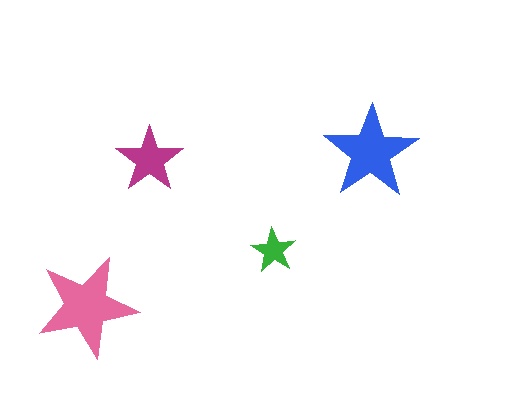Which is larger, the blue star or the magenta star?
The blue one.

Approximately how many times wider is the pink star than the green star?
About 2.5 times wider.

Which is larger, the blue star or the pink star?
The pink one.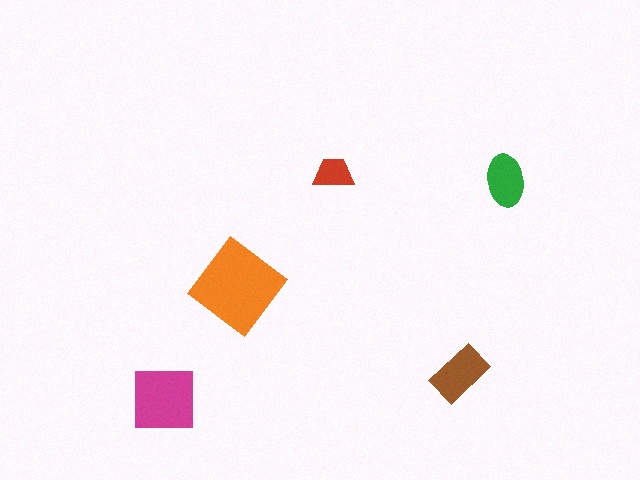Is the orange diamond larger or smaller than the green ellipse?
Larger.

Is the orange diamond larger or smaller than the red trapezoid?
Larger.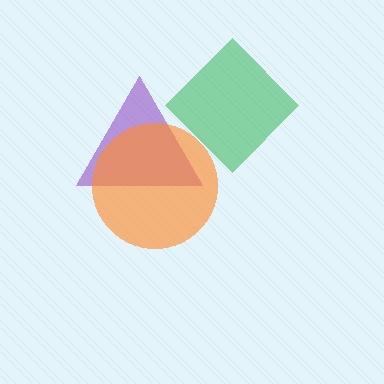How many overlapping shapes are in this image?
There are 3 overlapping shapes in the image.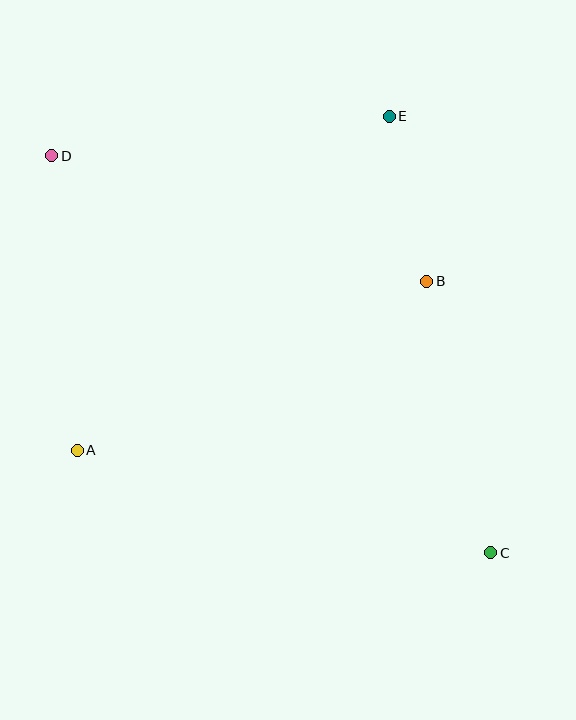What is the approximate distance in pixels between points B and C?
The distance between B and C is approximately 279 pixels.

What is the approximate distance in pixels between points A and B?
The distance between A and B is approximately 388 pixels.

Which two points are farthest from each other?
Points C and D are farthest from each other.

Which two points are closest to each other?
Points B and E are closest to each other.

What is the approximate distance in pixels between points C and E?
The distance between C and E is approximately 448 pixels.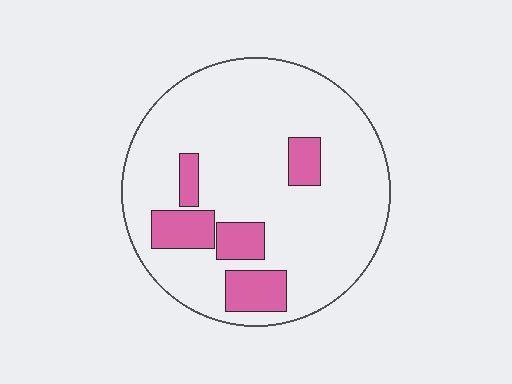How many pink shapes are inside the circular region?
5.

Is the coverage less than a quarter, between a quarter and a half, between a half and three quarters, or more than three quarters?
Less than a quarter.